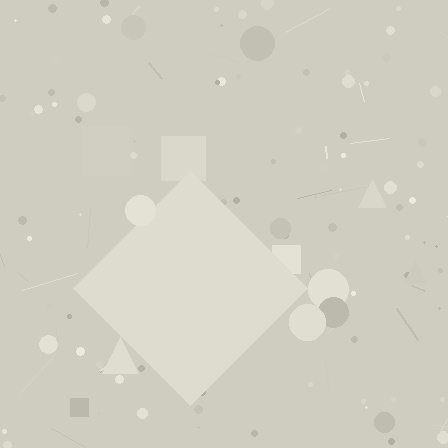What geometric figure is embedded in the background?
A diamond is embedded in the background.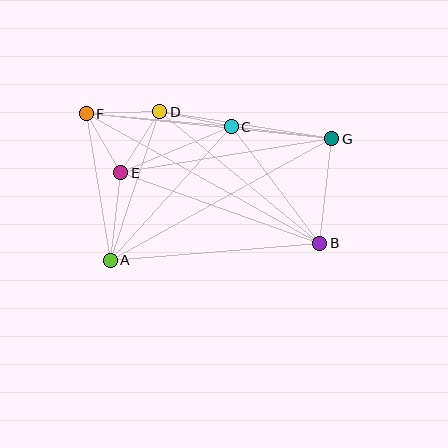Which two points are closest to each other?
Points E and F are closest to each other.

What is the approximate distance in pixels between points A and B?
The distance between A and B is approximately 210 pixels.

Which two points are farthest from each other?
Points B and F are farthest from each other.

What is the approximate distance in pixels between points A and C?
The distance between A and C is approximately 180 pixels.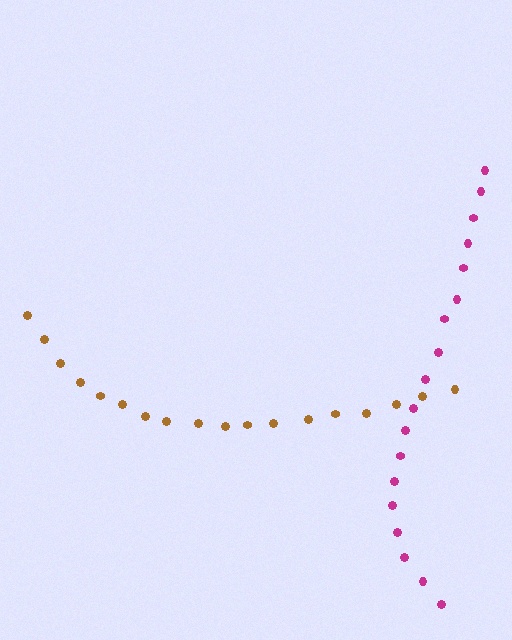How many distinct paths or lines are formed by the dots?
There are 2 distinct paths.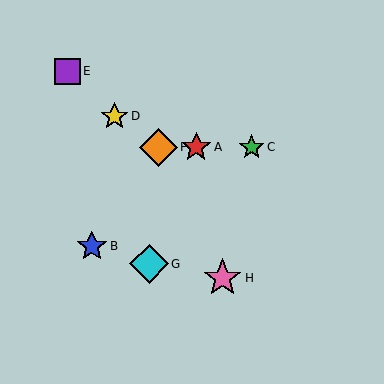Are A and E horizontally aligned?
No, A is at y≈147 and E is at y≈71.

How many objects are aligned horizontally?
3 objects (A, C, F) are aligned horizontally.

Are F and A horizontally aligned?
Yes, both are at y≈147.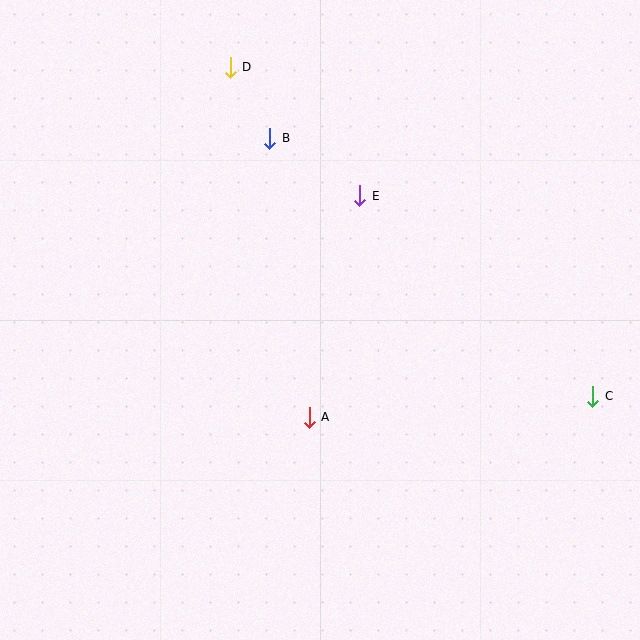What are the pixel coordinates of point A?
Point A is at (309, 417).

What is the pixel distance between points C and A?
The distance between C and A is 284 pixels.